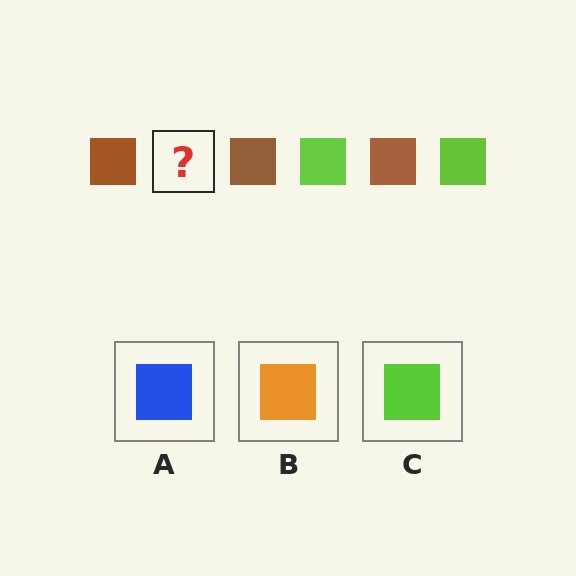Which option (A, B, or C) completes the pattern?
C.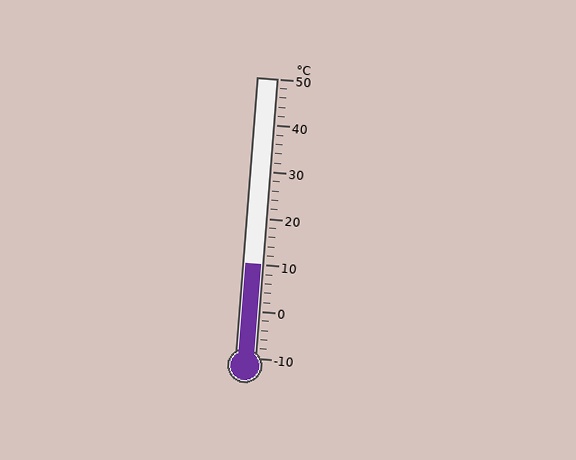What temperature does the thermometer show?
The thermometer shows approximately 10°C.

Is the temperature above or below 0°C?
The temperature is above 0°C.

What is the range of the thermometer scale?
The thermometer scale ranges from -10°C to 50°C.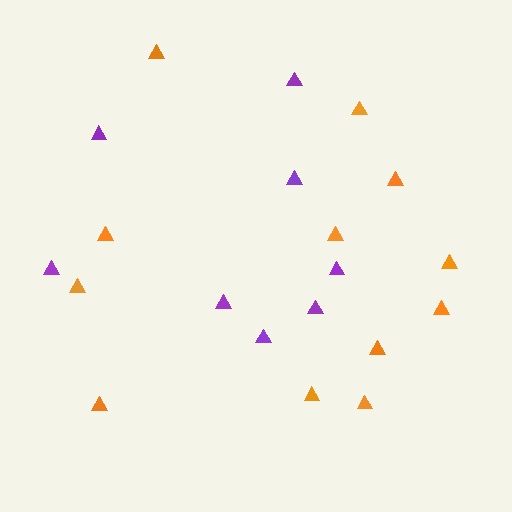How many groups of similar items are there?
There are 2 groups: one group of orange triangles (12) and one group of purple triangles (8).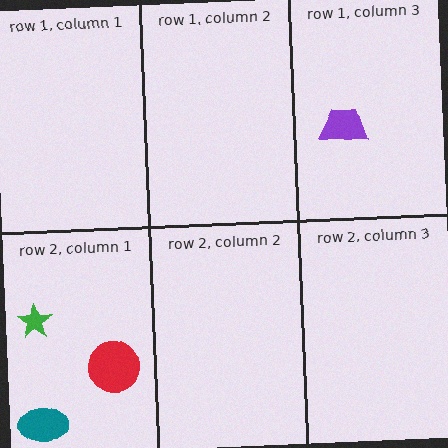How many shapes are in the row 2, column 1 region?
3.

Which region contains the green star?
The row 2, column 1 region.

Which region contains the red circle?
The row 2, column 1 region.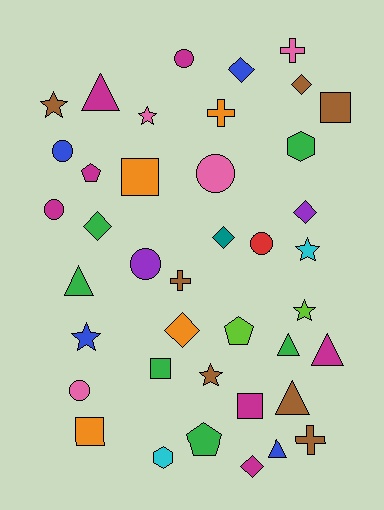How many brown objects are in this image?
There are 7 brown objects.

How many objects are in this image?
There are 40 objects.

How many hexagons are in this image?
There are 2 hexagons.